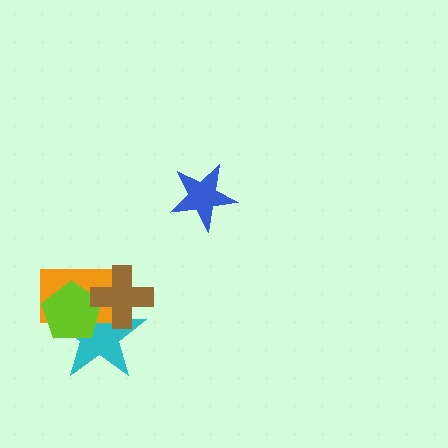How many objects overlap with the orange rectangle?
3 objects overlap with the orange rectangle.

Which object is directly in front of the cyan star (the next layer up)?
The orange rectangle is directly in front of the cyan star.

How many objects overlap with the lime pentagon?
3 objects overlap with the lime pentagon.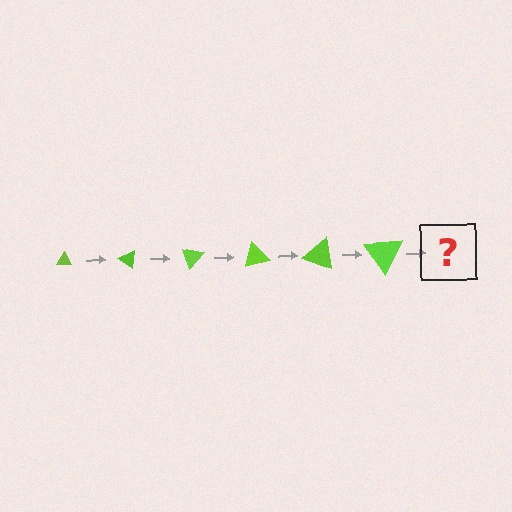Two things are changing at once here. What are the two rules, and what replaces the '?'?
The two rules are that the triangle grows larger each step and it rotates 35 degrees each step. The '?' should be a triangle, larger than the previous one and rotated 210 degrees from the start.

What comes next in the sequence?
The next element should be a triangle, larger than the previous one and rotated 210 degrees from the start.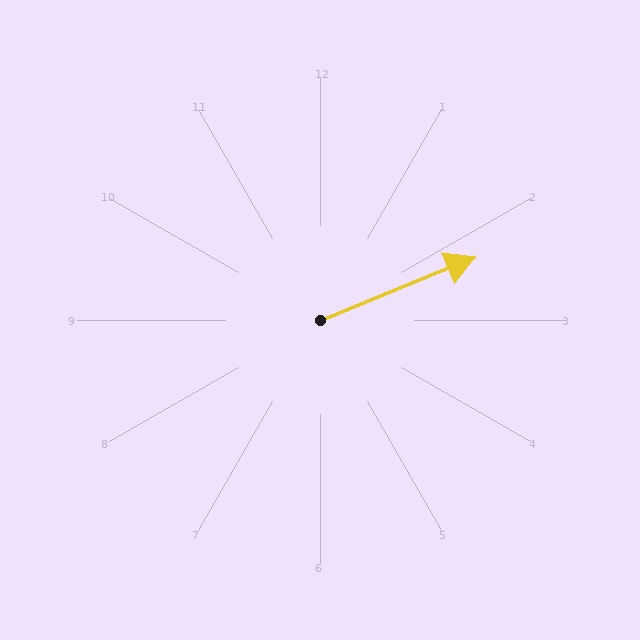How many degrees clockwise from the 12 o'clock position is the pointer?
Approximately 68 degrees.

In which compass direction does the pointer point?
East.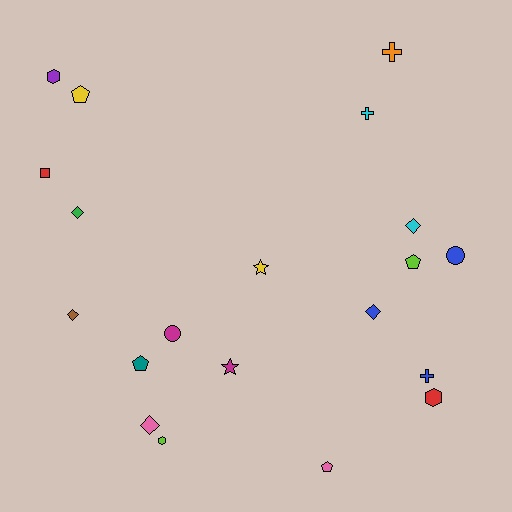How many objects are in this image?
There are 20 objects.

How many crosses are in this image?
There are 3 crosses.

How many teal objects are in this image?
There is 1 teal object.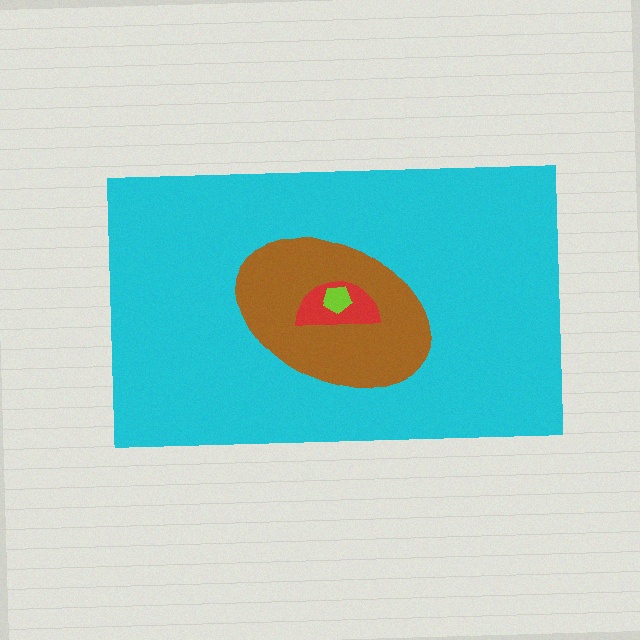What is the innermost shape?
The lime pentagon.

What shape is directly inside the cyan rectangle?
The brown ellipse.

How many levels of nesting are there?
4.